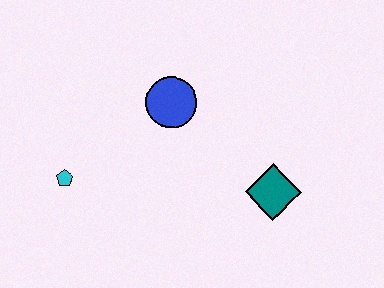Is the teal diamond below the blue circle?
Yes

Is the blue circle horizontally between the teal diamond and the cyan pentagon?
Yes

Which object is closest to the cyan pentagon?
The blue circle is closest to the cyan pentagon.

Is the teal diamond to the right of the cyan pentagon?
Yes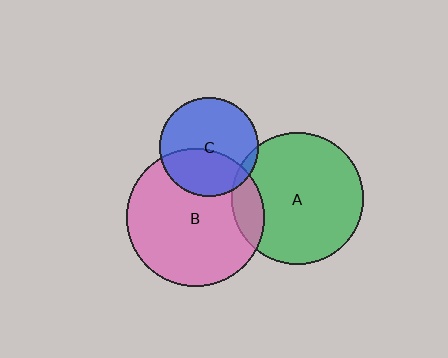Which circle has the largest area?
Circle B (pink).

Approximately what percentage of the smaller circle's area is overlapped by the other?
Approximately 40%.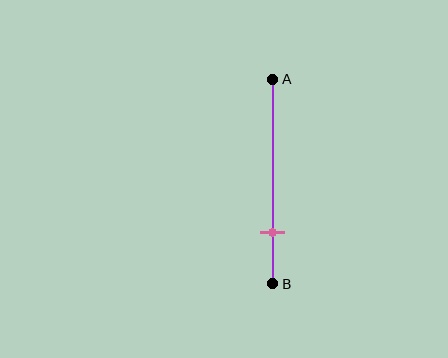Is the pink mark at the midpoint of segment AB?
No, the mark is at about 75% from A, not at the 50% midpoint.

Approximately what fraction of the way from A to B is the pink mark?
The pink mark is approximately 75% of the way from A to B.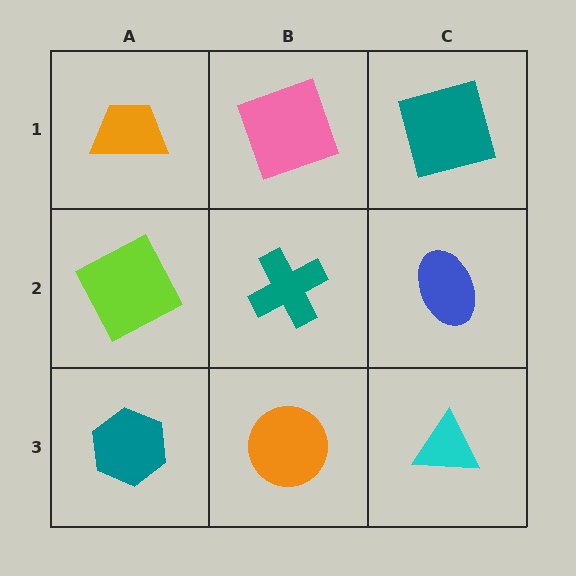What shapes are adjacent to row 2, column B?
A pink square (row 1, column B), an orange circle (row 3, column B), a lime square (row 2, column A), a blue ellipse (row 2, column C).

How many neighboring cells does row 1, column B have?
3.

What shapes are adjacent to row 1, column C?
A blue ellipse (row 2, column C), a pink square (row 1, column B).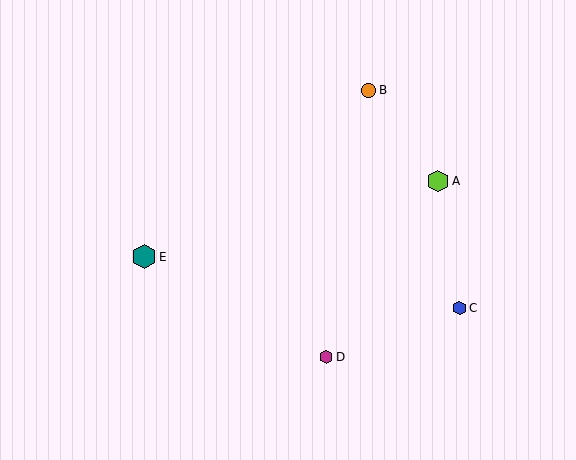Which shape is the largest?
The teal hexagon (labeled E) is the largest.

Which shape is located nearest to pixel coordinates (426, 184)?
The lime hexagon (labeled A) at (438, 181) is nearest to that location.